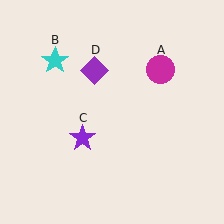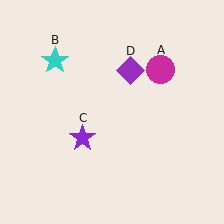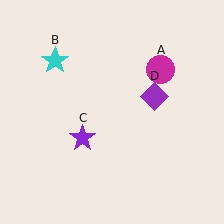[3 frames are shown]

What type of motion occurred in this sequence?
The purple diamond (object D) rotated clockwise around the center of the scene.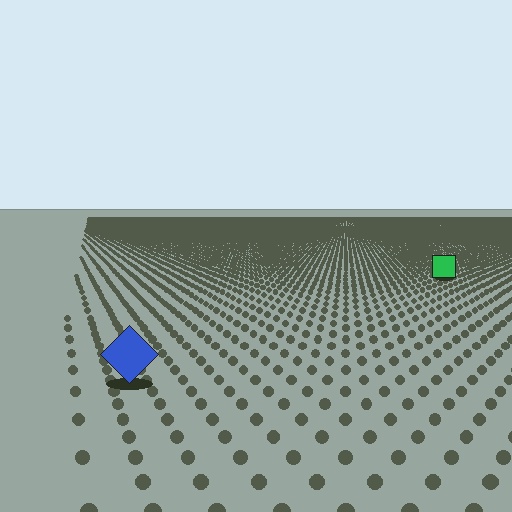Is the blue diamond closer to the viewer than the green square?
Yes. The blue diamond is closer — you can tell from the texture gradient: the ground texture is coarser near it.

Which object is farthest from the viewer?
The green square is farthest from the viewer. It appears smaller and the ground texture around it is denser.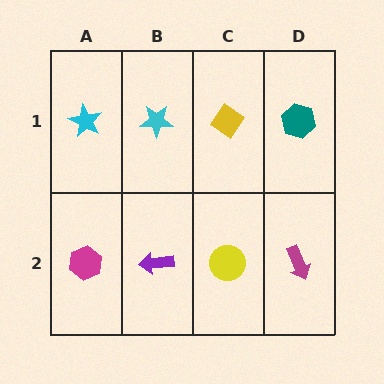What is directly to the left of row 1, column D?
A yellow diamond.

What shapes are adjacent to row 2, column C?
A yellow diamond (row 1, column C), a purple arrow (row 2, column B), a magenta arrow (row 2, column D).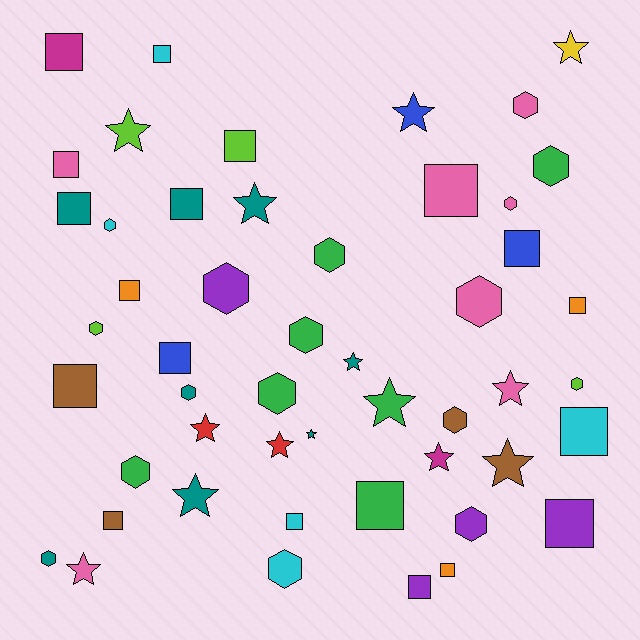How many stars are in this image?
There are 14 stars.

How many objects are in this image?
There are 50 objects.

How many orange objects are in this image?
There are 3 orange objects.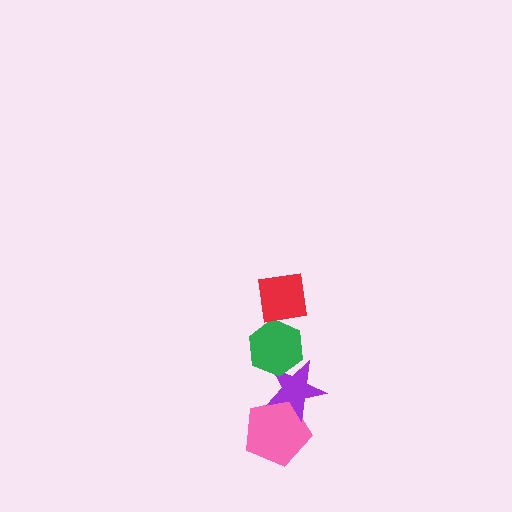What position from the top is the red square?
The red square is 1st from the top.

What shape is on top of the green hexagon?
The red square is on top of the green hexagon.